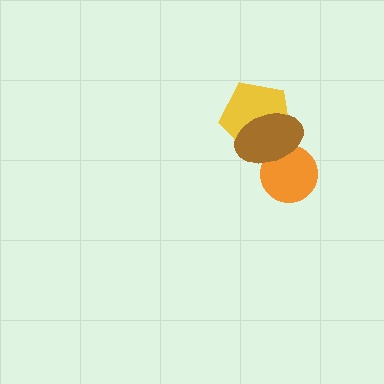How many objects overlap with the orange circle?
1 object overlaps with the orange circle.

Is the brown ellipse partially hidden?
No, no other shape covers it.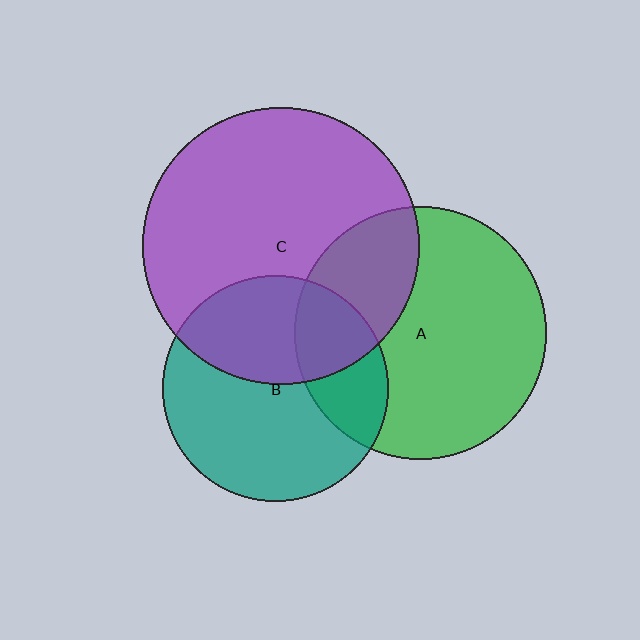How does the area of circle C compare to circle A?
Approximately 1.2 times.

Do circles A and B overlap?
Yes.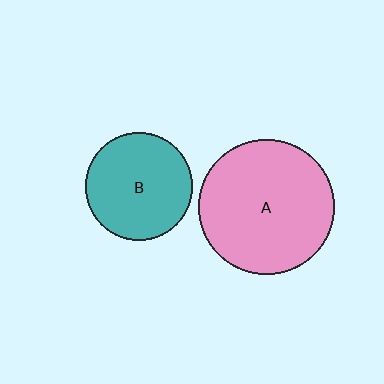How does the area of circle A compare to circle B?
Approximately 1.6 times.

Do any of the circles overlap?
No, none of the circles overlap.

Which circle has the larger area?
Circle A (pink).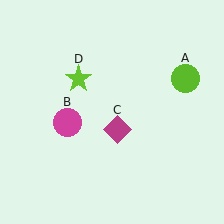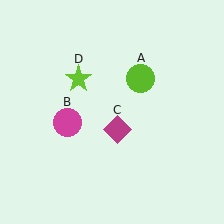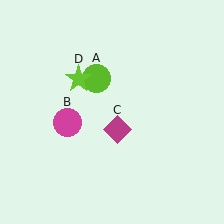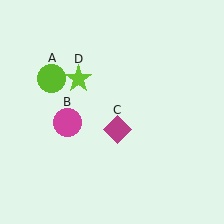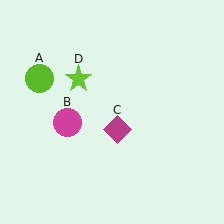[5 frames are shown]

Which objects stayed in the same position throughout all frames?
Magenta circle (object B) and magenta diamond (object C) and lime star (object D) remained stationary.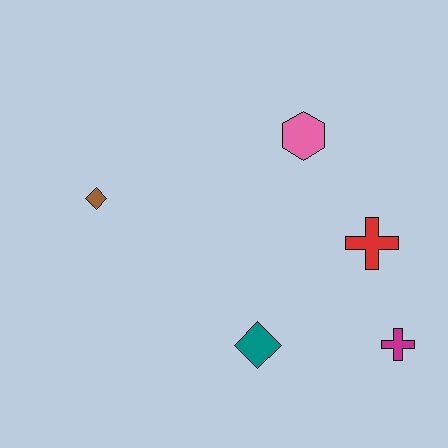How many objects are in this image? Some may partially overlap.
There are 5 objects.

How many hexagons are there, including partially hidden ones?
There is 1 hexagon.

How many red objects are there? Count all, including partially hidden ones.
There is 1 red object.